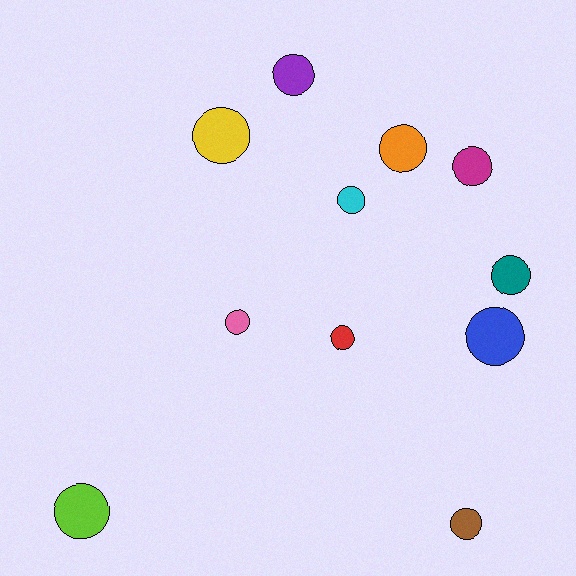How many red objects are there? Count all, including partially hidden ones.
There is 1 red object.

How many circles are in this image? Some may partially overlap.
There are 11 circles.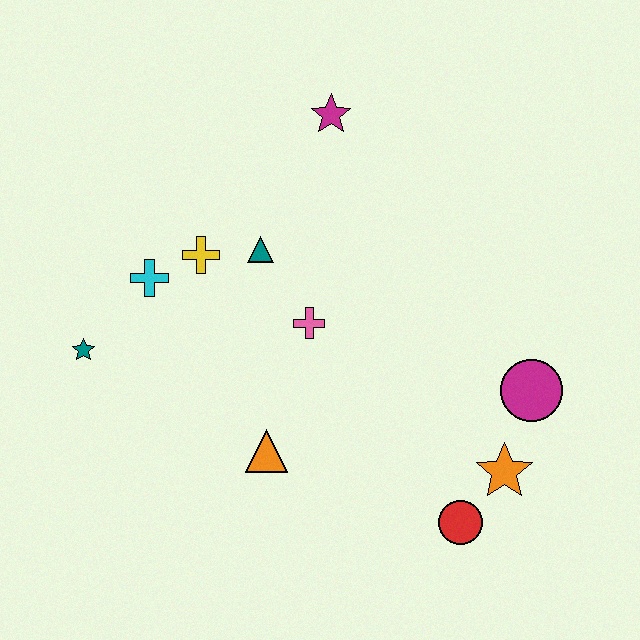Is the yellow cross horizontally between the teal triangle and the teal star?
Yes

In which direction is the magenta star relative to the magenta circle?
The magenta star is above the magenta circle.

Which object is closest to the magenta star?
The teal triangle is closest to the magenta star.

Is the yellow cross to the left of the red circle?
Yes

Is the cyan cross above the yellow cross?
No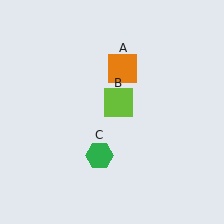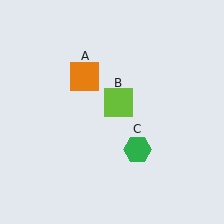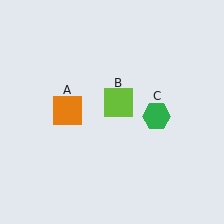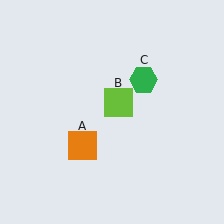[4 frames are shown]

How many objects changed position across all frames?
2 objects changed position: orange square (object A), green hexagon (object C).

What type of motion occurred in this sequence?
The orange square (object A), green hexagon (object C) rotated counterclockwise around the center of the scene.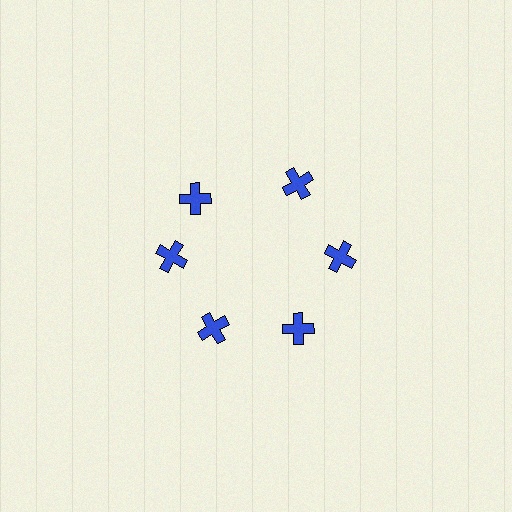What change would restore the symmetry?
The symmetry would be restored by rotating it back into even spacing with its neighbors so that all 6 crosses sit at equal angles and equal distance from the center.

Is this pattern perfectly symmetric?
No. The 6 blue crosses are arranged in a ring, but one element near the 11 o'clock position is rotated out of alignment along the ring, breaking the 6-fold rotational symmetry.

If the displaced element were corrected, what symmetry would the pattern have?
It would have 6-fold rotational symmetry — the pattern would map onto itself every 60 degrees.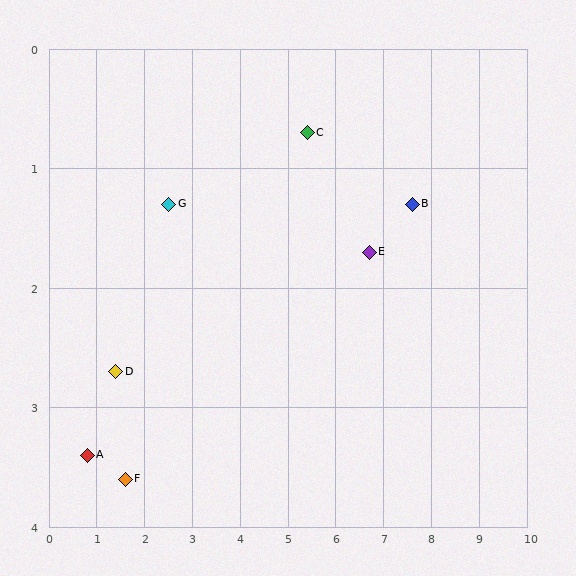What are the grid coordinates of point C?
Point C is at approximately (5.4, 0.7).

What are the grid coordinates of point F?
Point F is at approximately (1.6, 3.6).